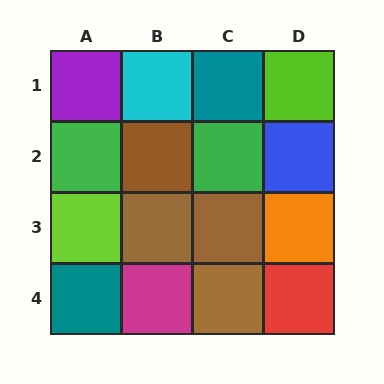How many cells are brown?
4 cells are brown.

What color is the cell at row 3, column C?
Brown.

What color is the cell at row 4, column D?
Red.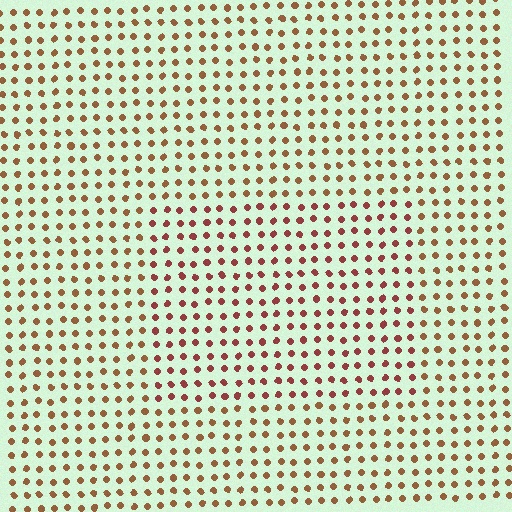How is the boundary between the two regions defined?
The boundary is defined purely by a slight shift in hue (about 27 degrees). Spacing, size, and orientation are identical on both sides.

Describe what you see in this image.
The image is filled with small brown elements in a uniform arrangement. A rectangle-shaped region is visible where the elements are tinted to a slightly different hue, forming a subtle color boundary.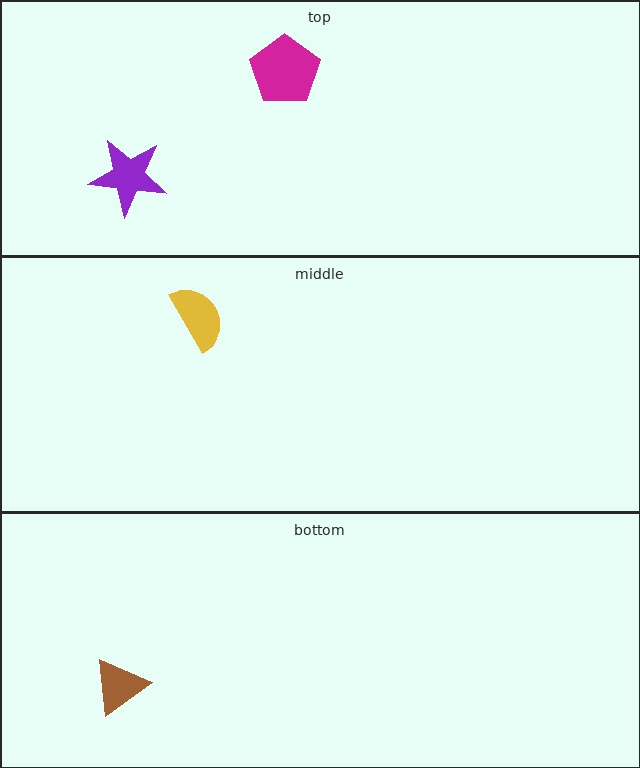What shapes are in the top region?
The purple star, the magenta pentagon.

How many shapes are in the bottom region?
1.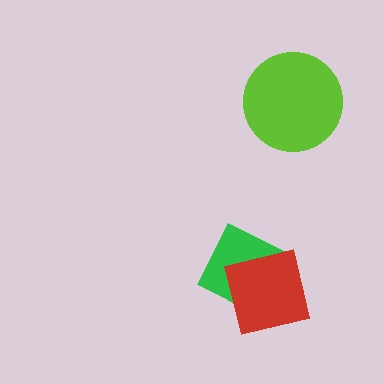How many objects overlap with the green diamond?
1 object overlaps with the green diamond.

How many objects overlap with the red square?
1 object overlaps with the red square.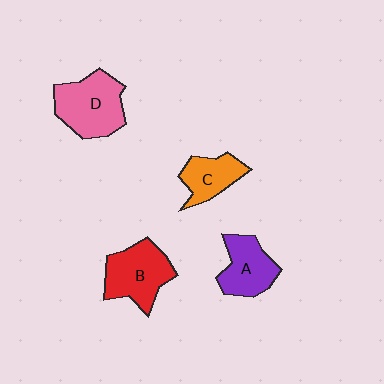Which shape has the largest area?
Shape D (pink).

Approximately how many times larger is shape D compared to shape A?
Approximately 1.3 times.